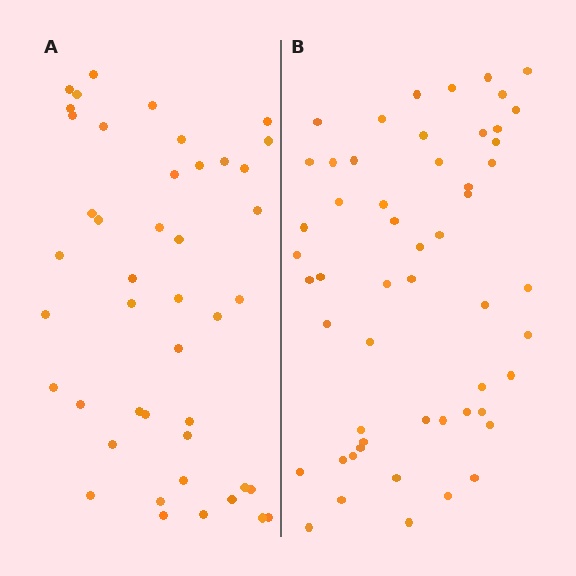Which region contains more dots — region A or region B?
Region B (the right region) has more dots.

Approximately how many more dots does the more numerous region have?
Region B has roughly 10 or so more dots than region A.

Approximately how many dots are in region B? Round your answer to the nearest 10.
About 50 dots. (The exact count is 54, which rounds to 50.)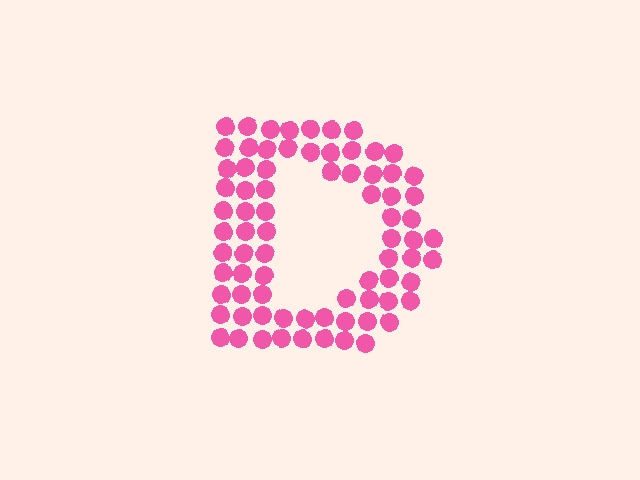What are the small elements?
The small elements are circles.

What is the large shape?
The large shape is the letter D.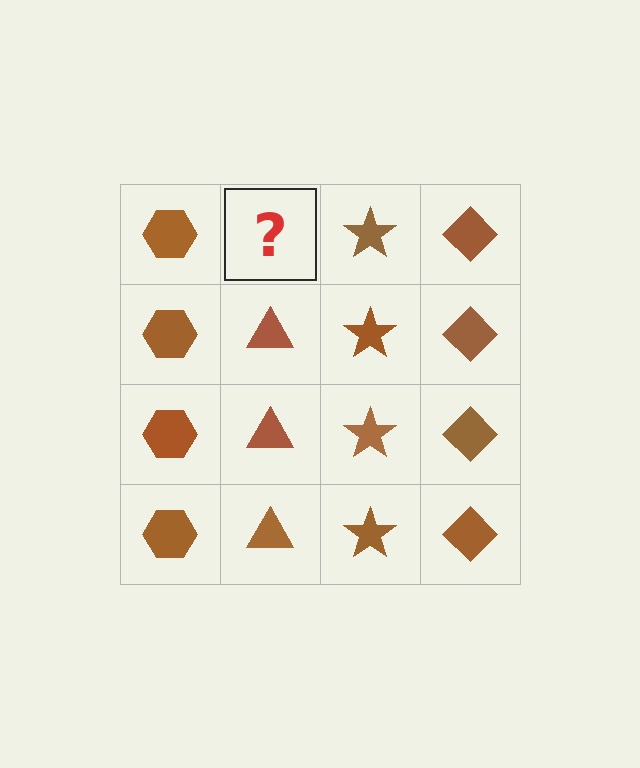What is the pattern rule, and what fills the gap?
The rule is that each column has a consistent shape. The gap should be filled with a brown triangle.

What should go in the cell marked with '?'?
The missing cell should contain a brown triangle.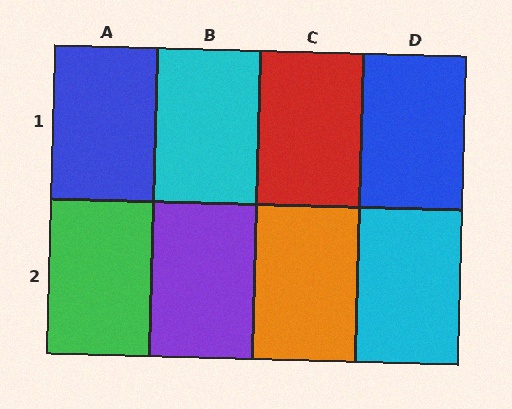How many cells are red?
1 cell is red.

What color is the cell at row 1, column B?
Cyan.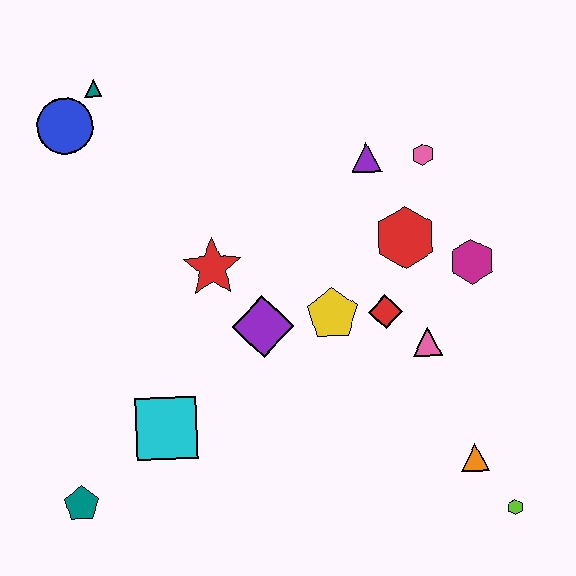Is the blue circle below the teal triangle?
Yes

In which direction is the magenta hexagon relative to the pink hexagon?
The magenta hexagon is below the pink hexagon.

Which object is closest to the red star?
The purple diamond is closest to the red star.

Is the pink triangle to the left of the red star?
No